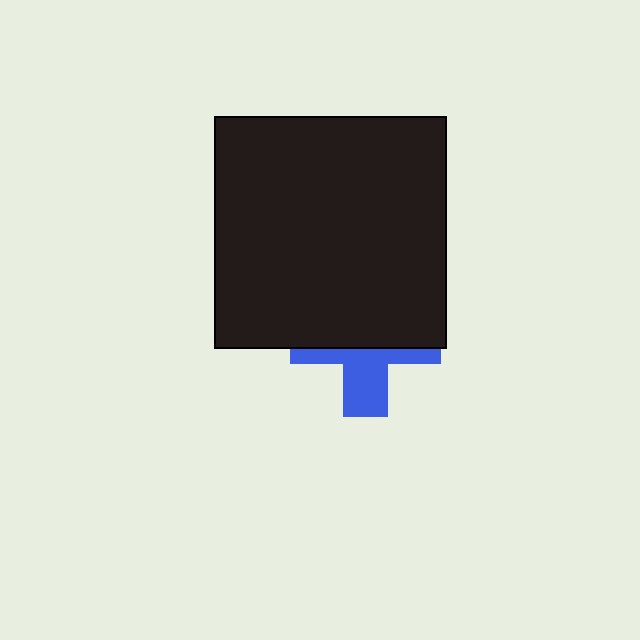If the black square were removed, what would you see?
You would see the complete blue cross.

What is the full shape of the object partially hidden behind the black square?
The partially hidden object is a blue cross.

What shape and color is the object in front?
The object in front is a black square.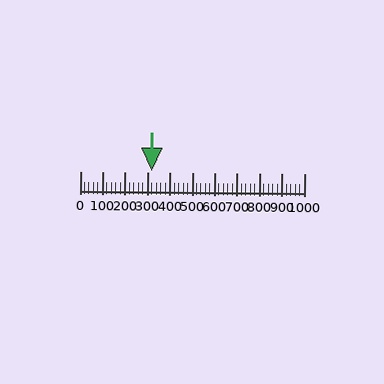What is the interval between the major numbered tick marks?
The major tick marks are spaced 100 units apart.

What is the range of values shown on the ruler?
The ruler shows values from 0 to 1000.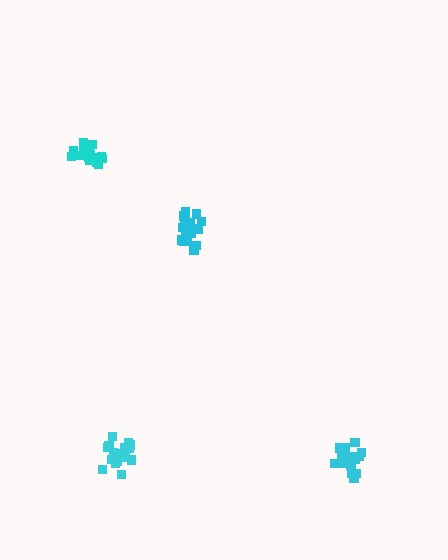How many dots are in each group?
Group 1: 17 dots, Group 2: 19 dots, Group 3: 17 dots, Group 4: 16 dots (69 total).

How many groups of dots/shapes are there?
There are 4 groups.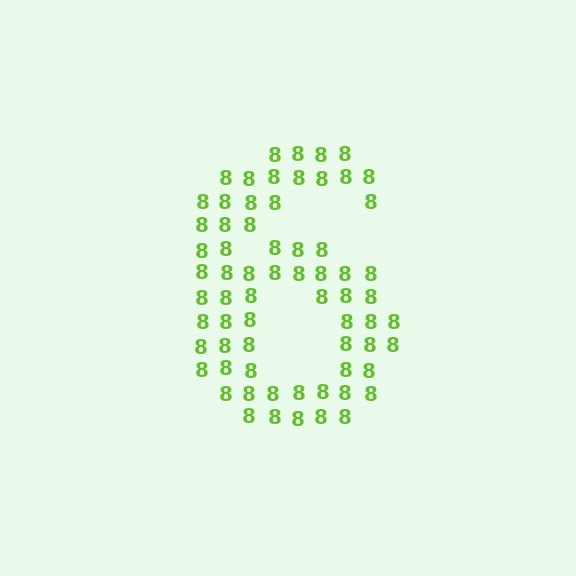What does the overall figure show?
The overall figure shows the digit 6.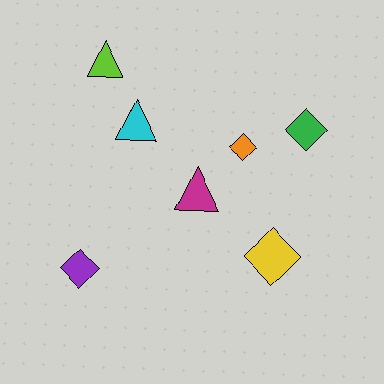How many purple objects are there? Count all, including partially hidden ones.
There is 1 purple object.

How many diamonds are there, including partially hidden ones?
There are 4 diamonds.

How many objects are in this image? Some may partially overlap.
There are 7 objects.